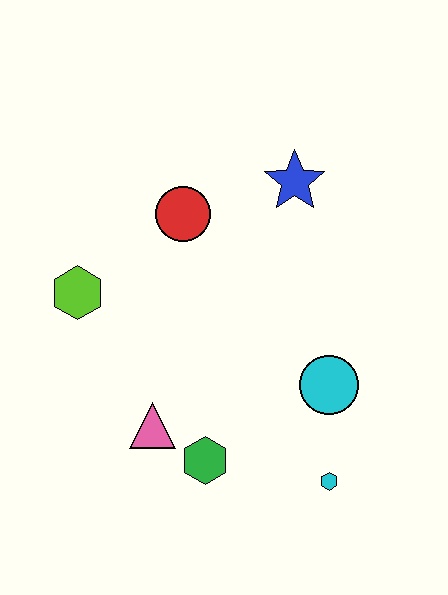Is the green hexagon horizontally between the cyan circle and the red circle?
Yes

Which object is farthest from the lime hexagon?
The cyan hexagon is farthest from the lime hexagon.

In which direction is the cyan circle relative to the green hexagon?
The cyan circle is to the right of the green hexagon.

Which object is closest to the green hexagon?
The pink triangle is closest to the green hexagon.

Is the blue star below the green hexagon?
No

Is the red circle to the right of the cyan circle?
No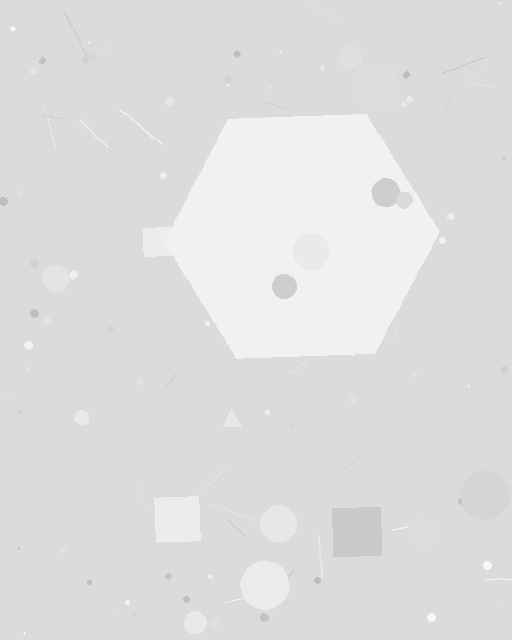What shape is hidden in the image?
A hexagon is hidden in the image.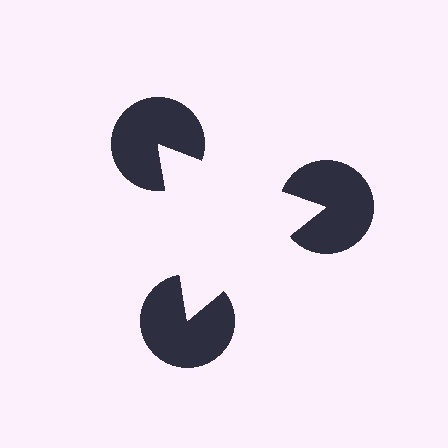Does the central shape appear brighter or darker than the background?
It typically appears slightly brighter than the background, even though no actual brightness change is drawn.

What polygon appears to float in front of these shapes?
An illusory triangle — its edges are inferred from the aligned wedge cuts in the pac-man discs, not physically drawn.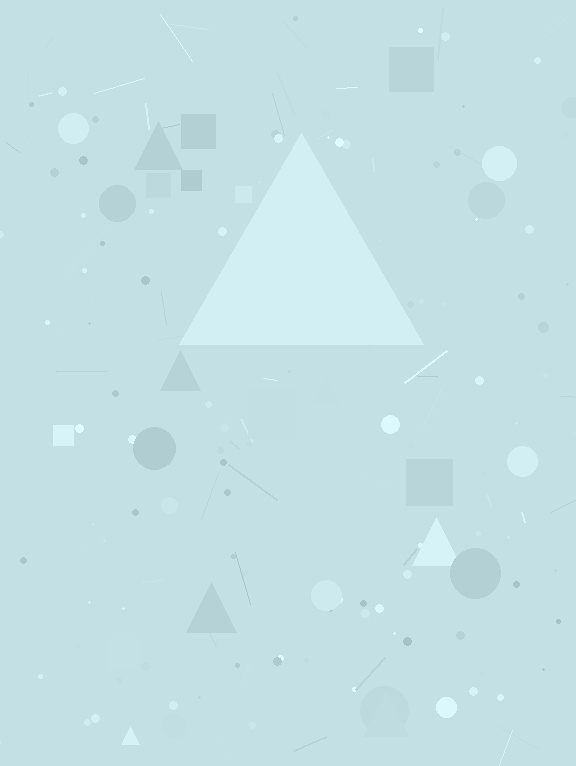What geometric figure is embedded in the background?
A triangle is embedded in the background.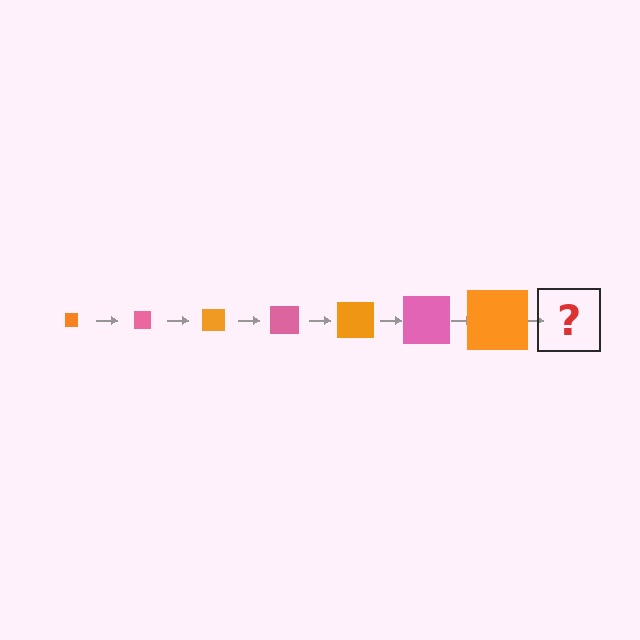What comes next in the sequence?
The next element should be a pink square, larger than the previous one.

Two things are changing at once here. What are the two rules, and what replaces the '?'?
The two rules are that the square grows larger each step and the color cycles through orange and pink. The '?' should be a pink square, larger than the previous one.